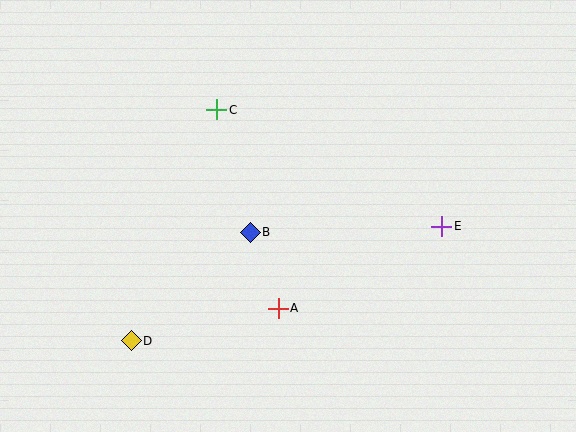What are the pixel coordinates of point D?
Point D is at (131, 341).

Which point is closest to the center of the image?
Point B at (250, 232) is closest to the center.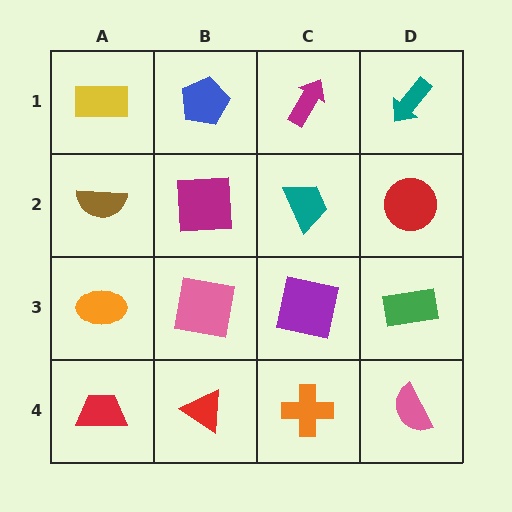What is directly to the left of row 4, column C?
A red triangle.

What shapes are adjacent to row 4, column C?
A purple square (row 3, column C), a red triangle (row 4, column B), a pink semicircle (row 4, column D).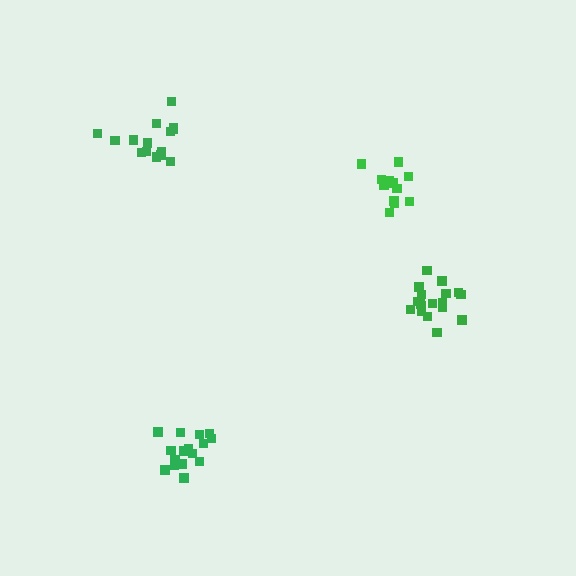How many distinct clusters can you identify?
There are 4 distinct clusters.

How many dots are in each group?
Group 1: 18 dots, Group 2: 14 dots, Group 3: 16 dots, Group 4: 15 dots (63 total).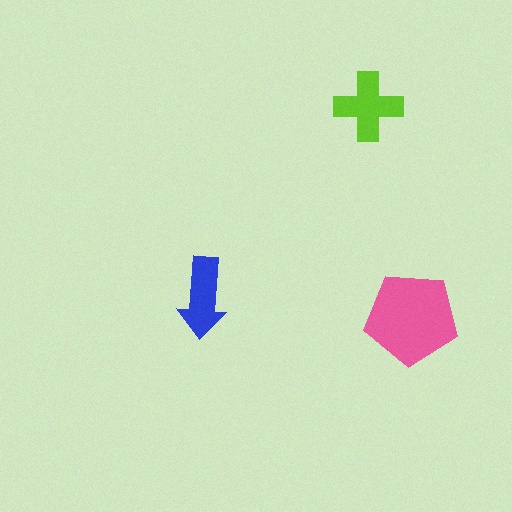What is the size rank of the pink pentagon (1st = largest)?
1st.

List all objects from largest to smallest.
The pink pentagon, the lime cross, the blue arrow.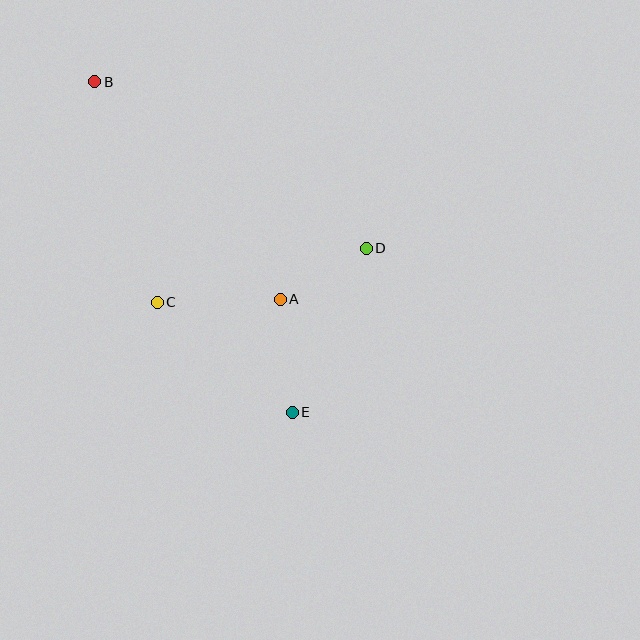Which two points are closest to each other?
Points A and D are closest to each other.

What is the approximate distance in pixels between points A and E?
The distance between A and E is approximately 114 pixels.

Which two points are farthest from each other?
Points B and E are farthest from each other.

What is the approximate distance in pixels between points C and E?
The distance between C and E is approximately 174 pixels.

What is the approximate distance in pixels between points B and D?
The distance between B and D is approximately 318 pixels.